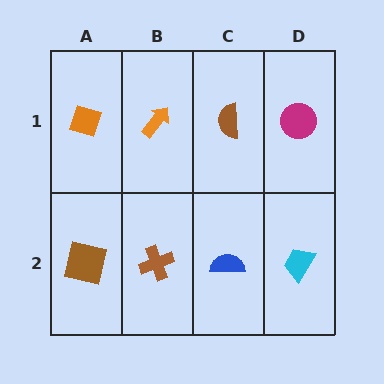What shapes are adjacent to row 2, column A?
An orange diamond (row 1, column A), a brown cross (row 2, column B).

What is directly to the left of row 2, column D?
A blue semicircle.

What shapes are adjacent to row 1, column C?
A blue semicircle (row 2, column C), an orange arrow (row 1, column B), a magenta circle (row 1, column D).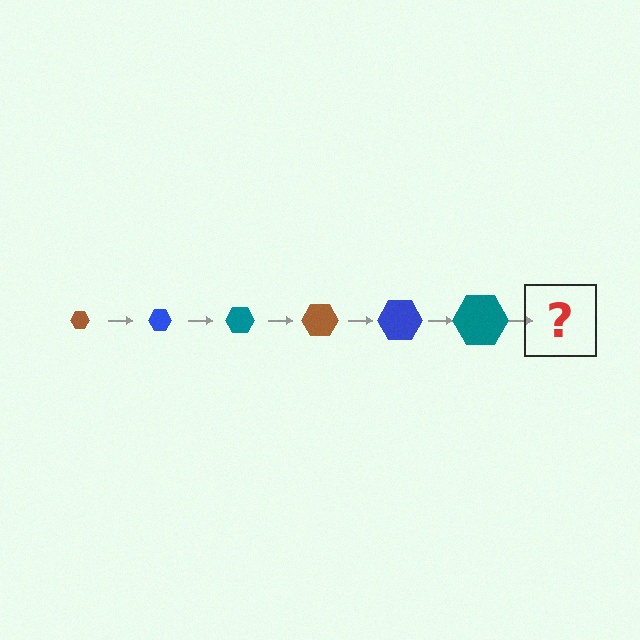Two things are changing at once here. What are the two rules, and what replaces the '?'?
The two rules are that the hexagon grows larger each step and the color cycles through brown, blue, and teal. The '?' should be a brown hexagon, larger than the previous one.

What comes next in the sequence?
The next element should be a brown hexagon, larger than the previous one.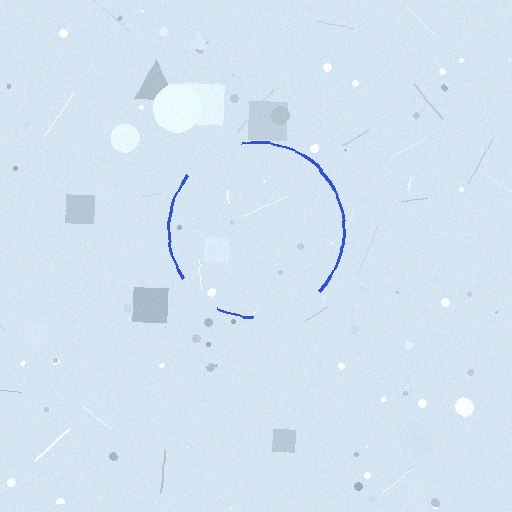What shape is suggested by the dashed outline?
The dashed outline suggests a circle.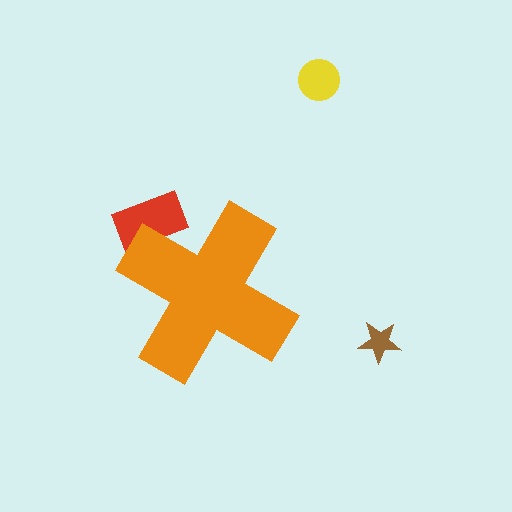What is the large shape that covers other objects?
An orange cross.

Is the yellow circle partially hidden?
No, the yellow circle is fully visible.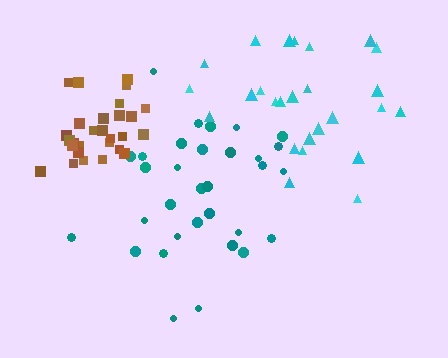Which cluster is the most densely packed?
Brown.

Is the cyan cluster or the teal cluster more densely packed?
Cyan.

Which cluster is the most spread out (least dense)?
Teal.